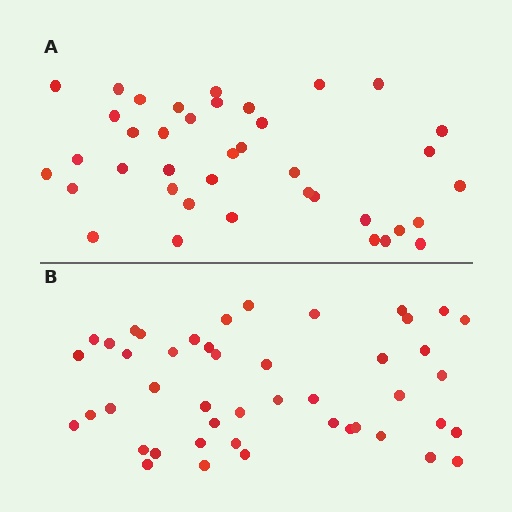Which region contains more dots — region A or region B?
Region B (the bottom region) has more dots.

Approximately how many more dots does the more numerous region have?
Region B has roughly 8 or so more dots than region A.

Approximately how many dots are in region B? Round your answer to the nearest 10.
About 50 dots. (The exact count is 46, which rounds to 50.)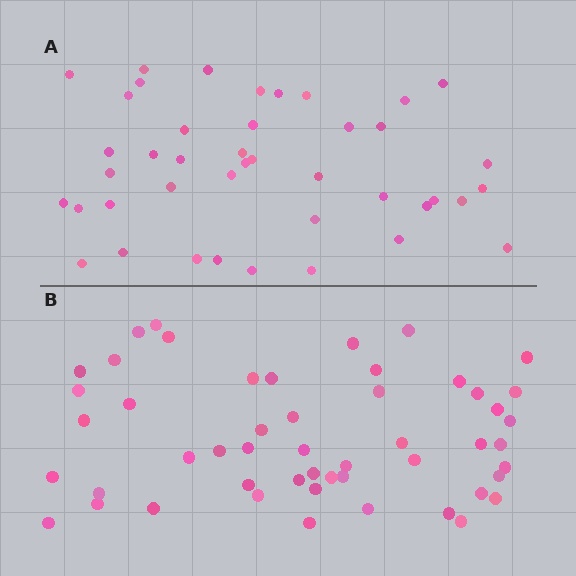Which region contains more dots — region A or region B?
Region B (the bottom region) has more dots.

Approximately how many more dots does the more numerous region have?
Region B has roughly 8 or so more dots than region A.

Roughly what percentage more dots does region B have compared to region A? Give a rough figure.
About 20% more.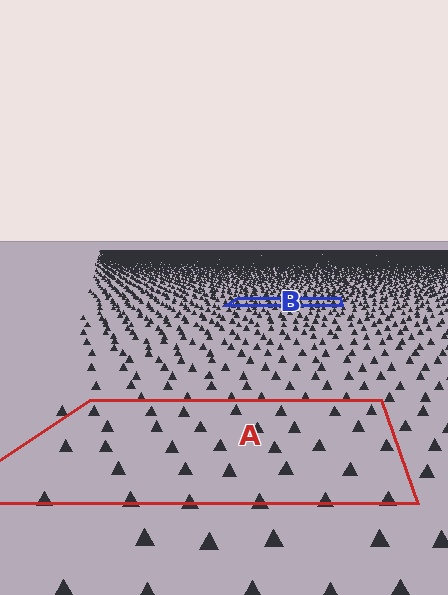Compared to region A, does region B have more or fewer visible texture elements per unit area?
Region B has more texture elements per unit area — they are packed more densely because it is farther away.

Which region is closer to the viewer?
Region A is closer. The texture elements there are larger and more spread out.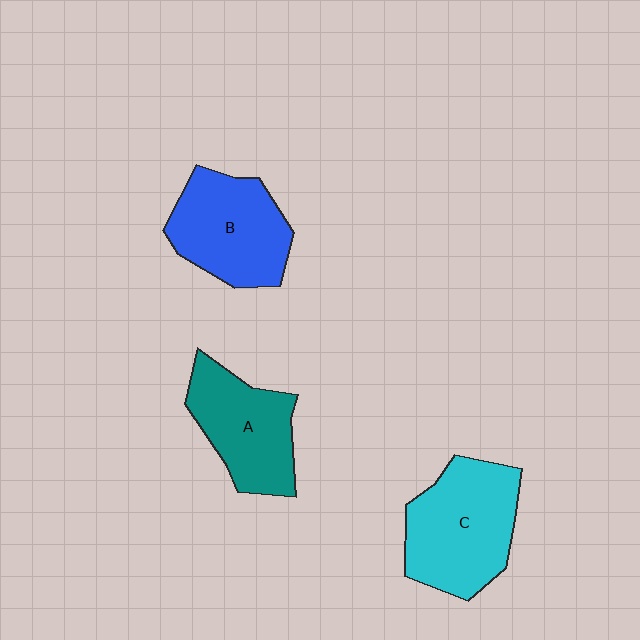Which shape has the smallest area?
Shape A (teal).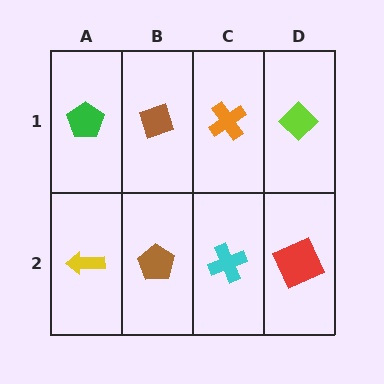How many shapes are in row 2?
4 shapes.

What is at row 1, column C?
An orange cross.